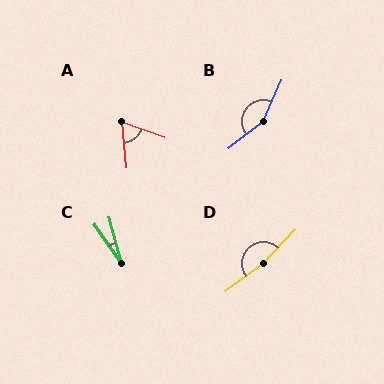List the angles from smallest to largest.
C (20°), A (64°), B (152°), D (170°).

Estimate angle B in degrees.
Approximately 152 degrees.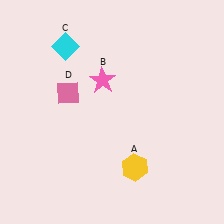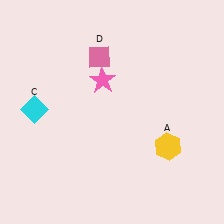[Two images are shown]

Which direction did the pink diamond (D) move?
The pink diamond (D) moved up.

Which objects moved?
The objects that moved are: the yellow hexagon (A), the cyan diamond (C), the pink diamond (D).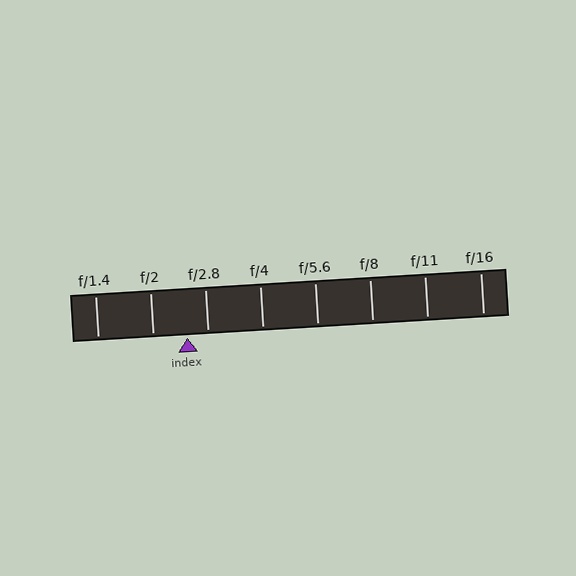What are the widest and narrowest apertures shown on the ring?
The widest aperture shown is f/1.4 and the narrowest is f/16.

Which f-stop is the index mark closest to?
The index mark is closest to f/2.8.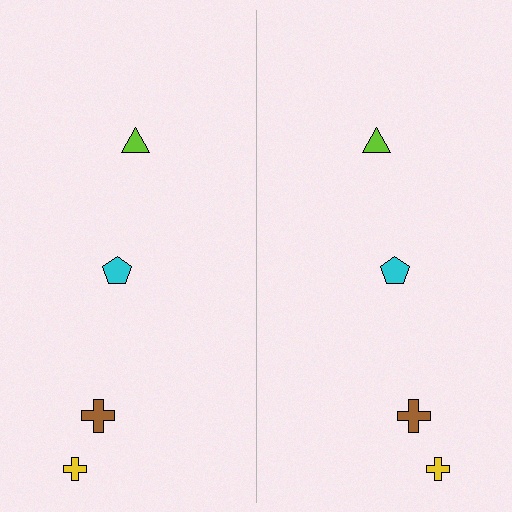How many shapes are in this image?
There are 8 shapes in this image.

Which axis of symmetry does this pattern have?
The pattern has a vertical axis of symmetry running through the center of the image.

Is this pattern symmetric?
Yes, this pattern has bilateral (reflection) symmetry.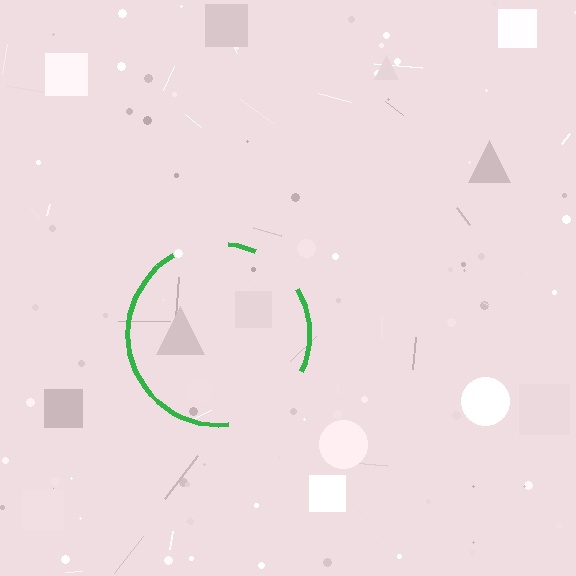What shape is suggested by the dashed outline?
The dashed outline suggests a circle.